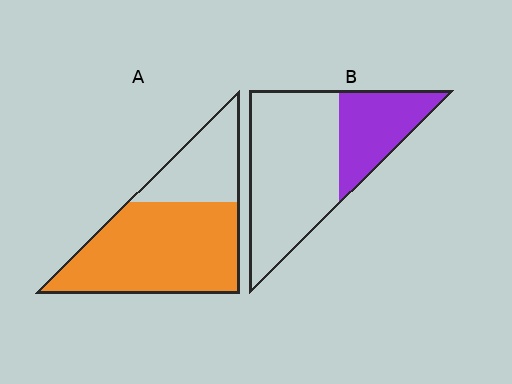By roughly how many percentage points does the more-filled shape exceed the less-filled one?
By roughly 40 percentage points (A over B).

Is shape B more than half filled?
No.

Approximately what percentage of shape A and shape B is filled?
A is approximately 70% and B is approximately 30%.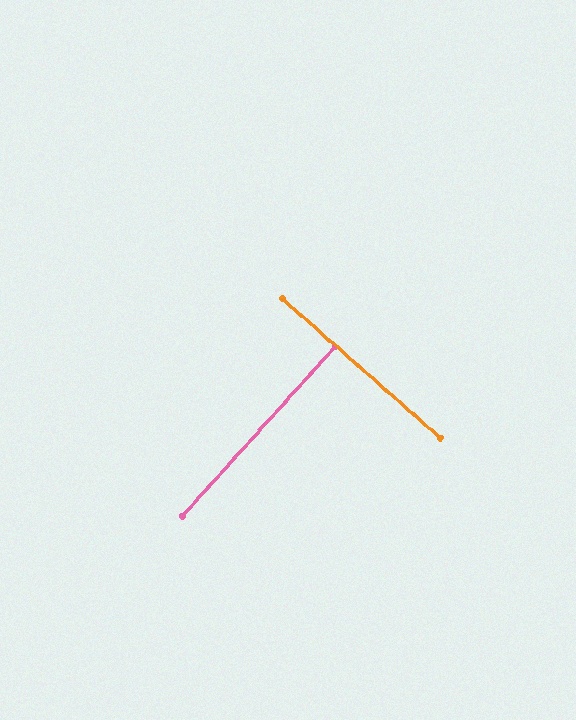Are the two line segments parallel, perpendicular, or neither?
Perpendicular — they meet at approximately 89°.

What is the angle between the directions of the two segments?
Approximately 89 degrees.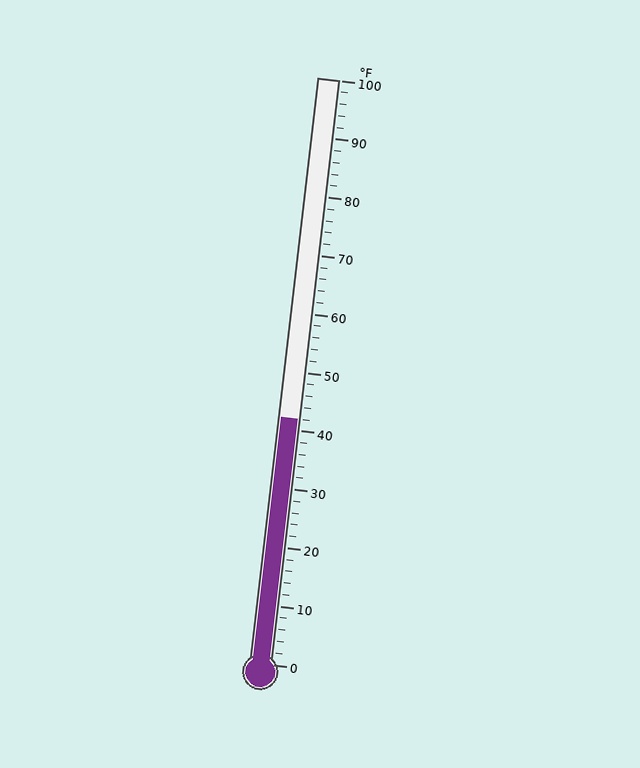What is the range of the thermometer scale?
The thermometer scale ranges from 0°F to 100°F.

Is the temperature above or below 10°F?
The temperature is above 10°F.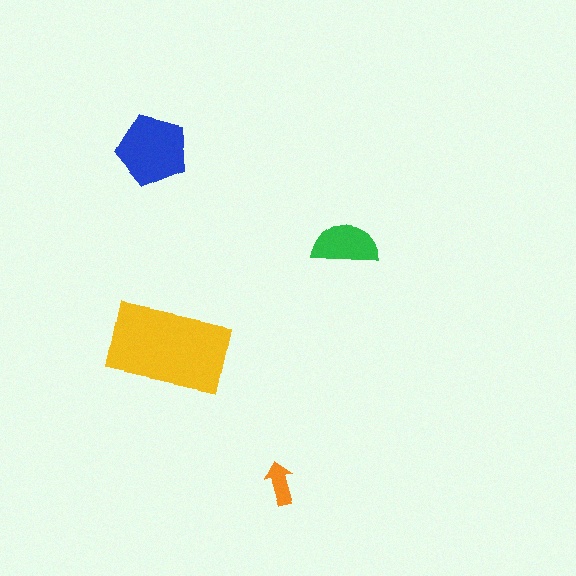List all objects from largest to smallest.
The yellow rectangle, the blue pentagon, the green semicircle, the orange arrow.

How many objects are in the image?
There are 4 objects in the image.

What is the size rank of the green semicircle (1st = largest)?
3rd.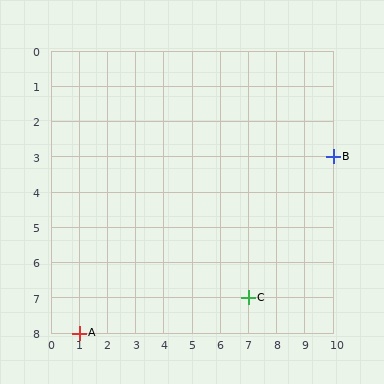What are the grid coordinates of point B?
Point B is at grid coordinates (10, 3).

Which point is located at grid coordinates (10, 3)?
Point B is at (10, 3).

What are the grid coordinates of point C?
Point C is at grid coordinates (7, 7).